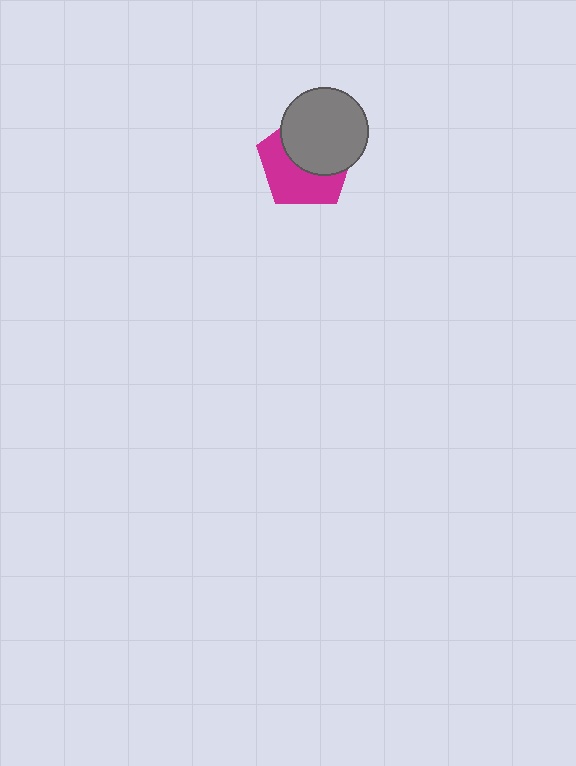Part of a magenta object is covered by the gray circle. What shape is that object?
It is a pentagon.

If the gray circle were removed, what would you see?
You would see the complete magenta pentagon.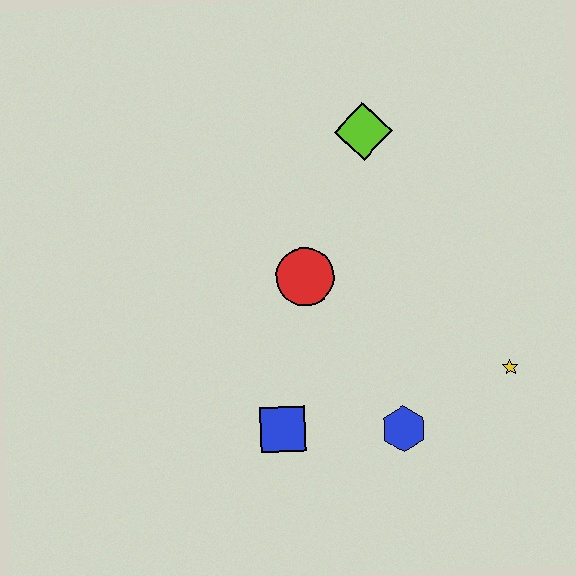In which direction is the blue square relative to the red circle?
The blue square is below the red circle.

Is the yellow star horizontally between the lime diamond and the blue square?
No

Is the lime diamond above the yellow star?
Yes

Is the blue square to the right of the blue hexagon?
No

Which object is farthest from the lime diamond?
The blue square is farthest from the lime diamond.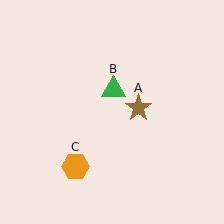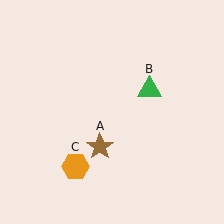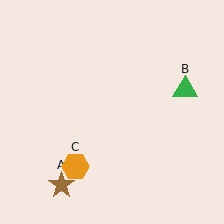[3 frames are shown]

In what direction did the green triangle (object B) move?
The green triangle (object B) moved right.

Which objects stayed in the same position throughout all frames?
Orange hexagon (object C) remained stationary.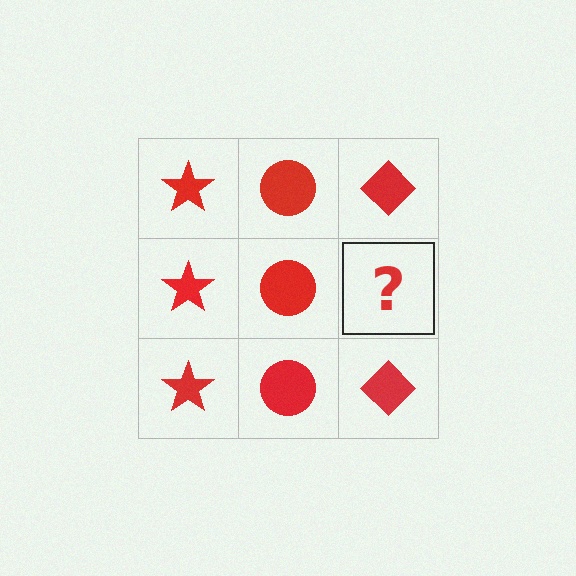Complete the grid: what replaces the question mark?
The question mark should be replaced with a red diamond.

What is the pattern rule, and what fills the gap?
The rule is that each column has a consistent shape. The gap should be filled with a red diamond.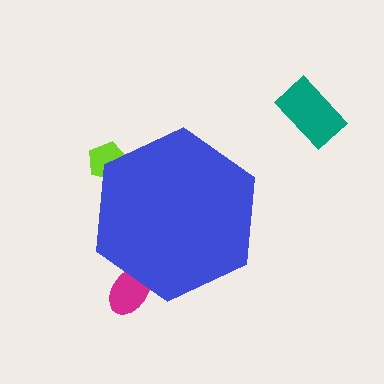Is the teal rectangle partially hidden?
No, the teal rectangle is fully visible.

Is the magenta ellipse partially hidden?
Yes, the magenta ellipse is partially hidden behind the blue hexagon.